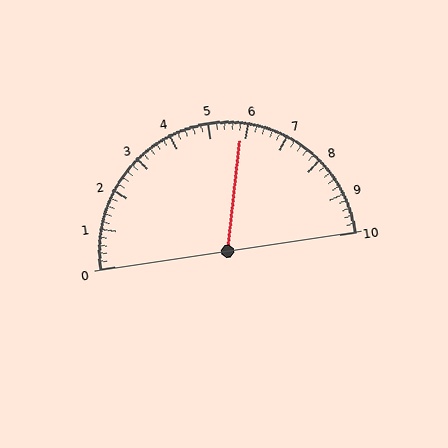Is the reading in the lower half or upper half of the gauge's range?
The reading is in the upper half of the range (0 to 10).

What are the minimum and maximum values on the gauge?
The gauge ranges from 0 to 10.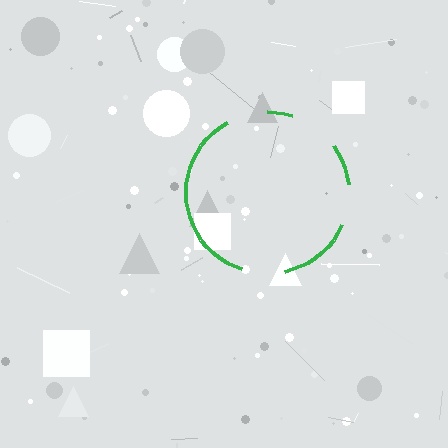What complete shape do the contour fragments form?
The contour fragments form a circle.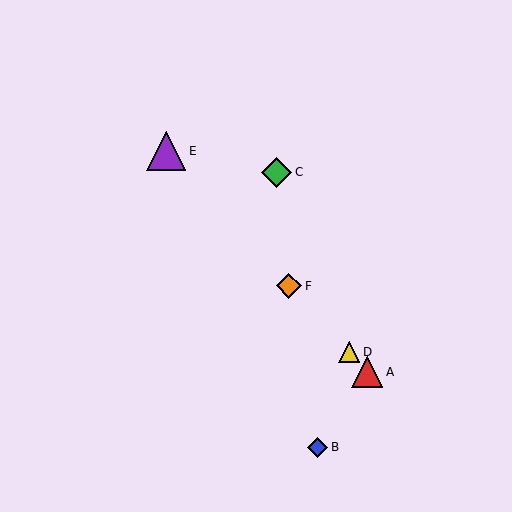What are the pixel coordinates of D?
Object D is at (349, 352).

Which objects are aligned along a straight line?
Objects A, D, E, F are aligned along a straight line.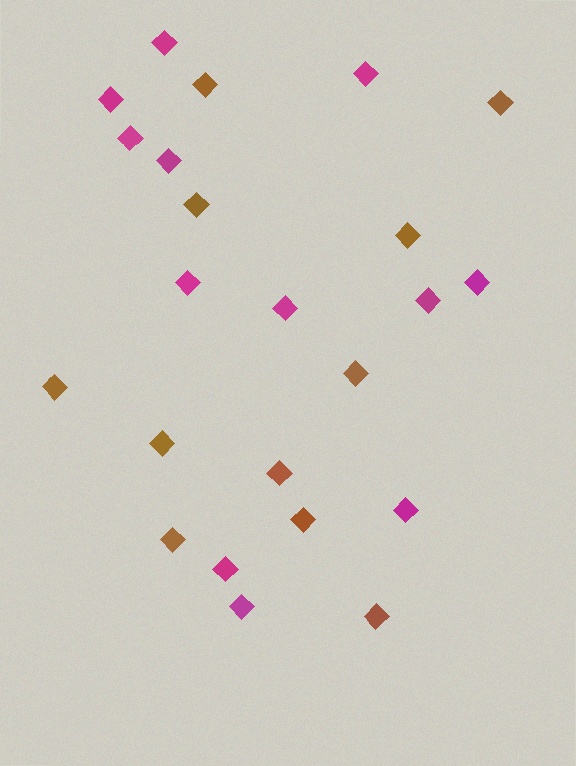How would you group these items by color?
There are 2 groups: one group of magenta diamonds (12) and one group of brown diamonds (11).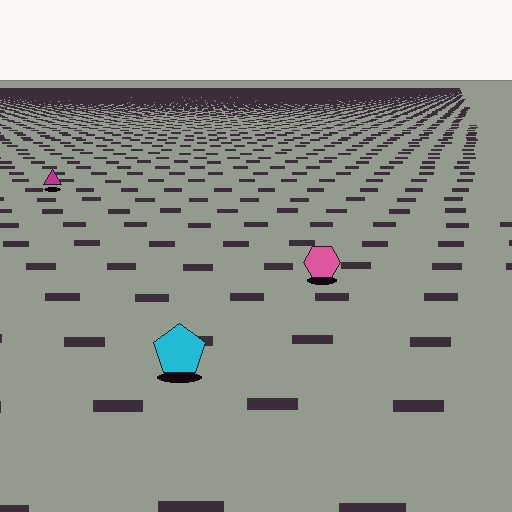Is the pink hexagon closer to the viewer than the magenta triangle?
Yes. The pink hexagon is closer — you can tell from the texture gradient: the ground texture is coarser near it.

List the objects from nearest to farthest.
From nearest to farthest: the cyan pentagon, the pink hexagon, the magenta triangle.